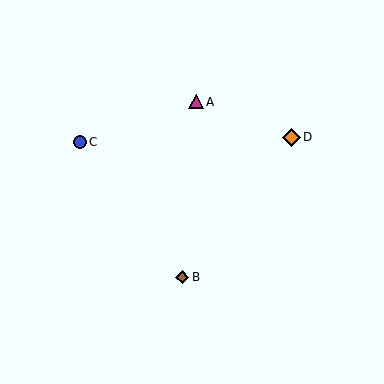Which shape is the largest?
The orange diamond (labeled D) is the largest.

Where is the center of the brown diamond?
The center of the brown diamond is at (182, 277).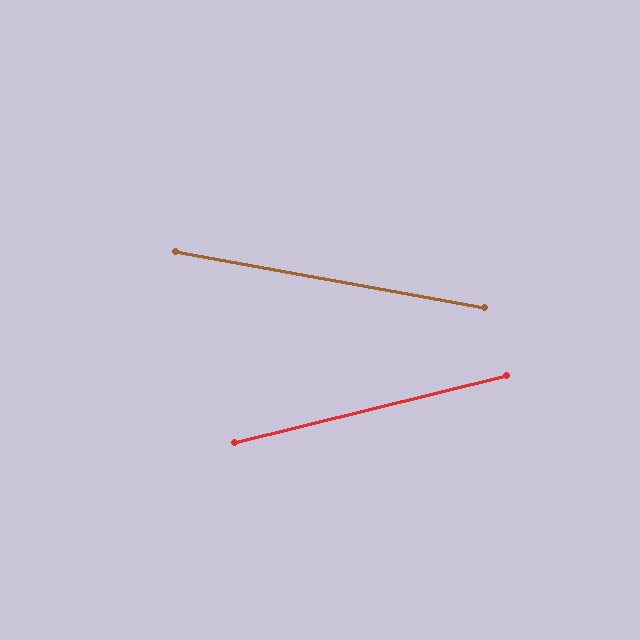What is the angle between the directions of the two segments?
Approximately 24 degrees.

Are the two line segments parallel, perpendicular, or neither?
Neither parallel nor perpendicular — they differ by about 24°.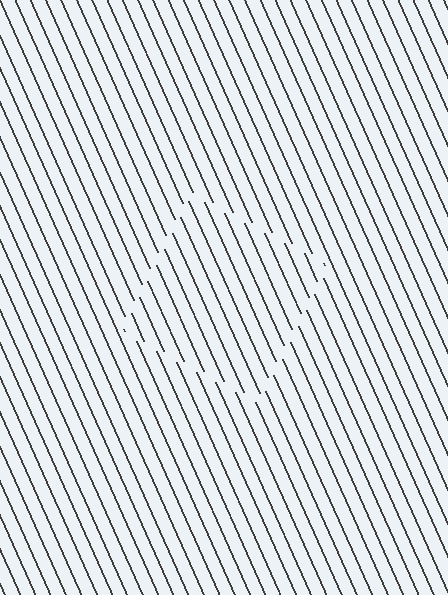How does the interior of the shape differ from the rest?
The interior of the shape contains the same grating, shifted by half a period — the contour is defined by the phase discontinuity where line-ends from the inner and outer gratings abut.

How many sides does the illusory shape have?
4 sides — the line-ends trace a square.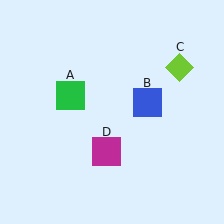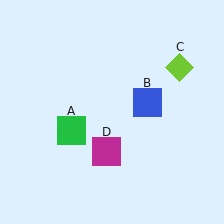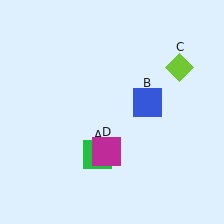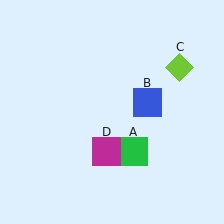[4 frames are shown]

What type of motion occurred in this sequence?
The green square (object A) rotated counterclockwise around the center of the scene.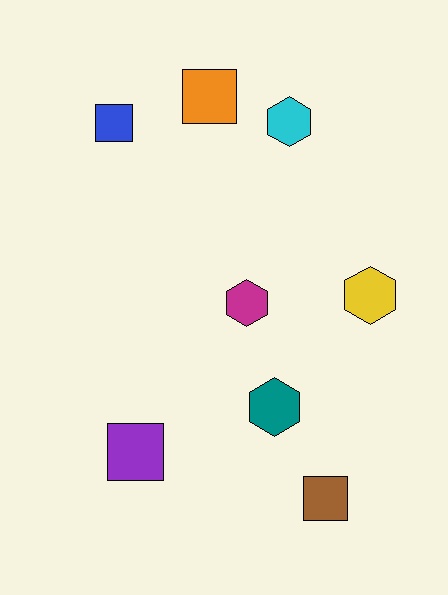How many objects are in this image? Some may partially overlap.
There are 8 objects.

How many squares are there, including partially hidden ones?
There are 4 squares.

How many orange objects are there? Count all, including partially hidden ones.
There is 1 orange object.